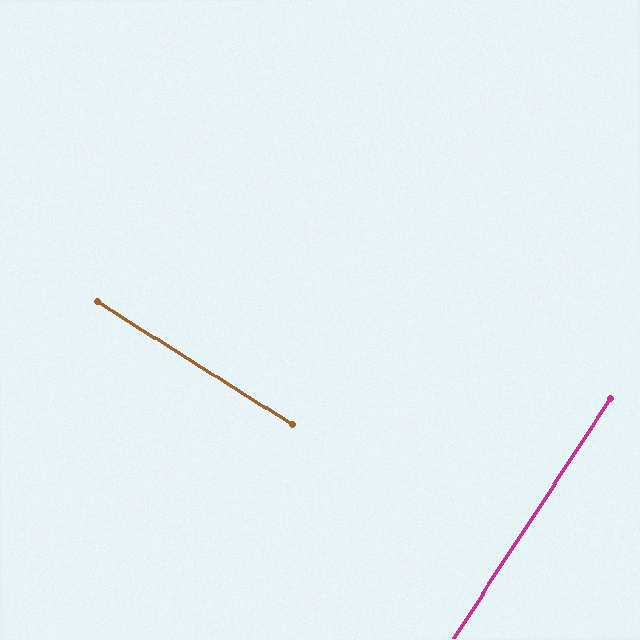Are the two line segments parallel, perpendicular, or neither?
Perpendicular — they meet at approximately 89°.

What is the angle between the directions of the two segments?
Approximately 89 degrees.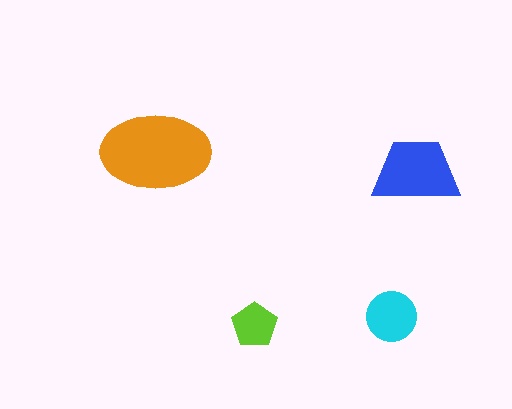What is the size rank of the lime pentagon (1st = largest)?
4th.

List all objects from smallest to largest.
The lime pentagon, the cyan circle, the blue trapezoid, the orange ellipse.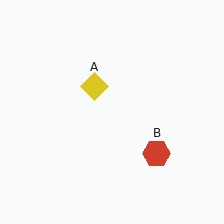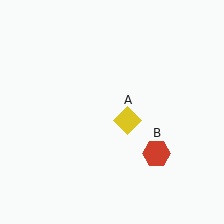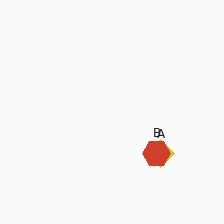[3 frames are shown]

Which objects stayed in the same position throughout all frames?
Red hexagon (object B) remained stationary.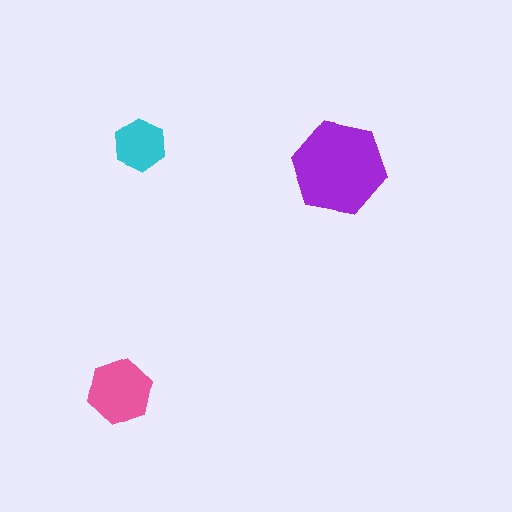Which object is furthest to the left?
The pink hexagon is leftmost.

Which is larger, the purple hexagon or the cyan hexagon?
The purple one.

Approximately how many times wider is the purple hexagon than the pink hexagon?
About 1.5 times wider.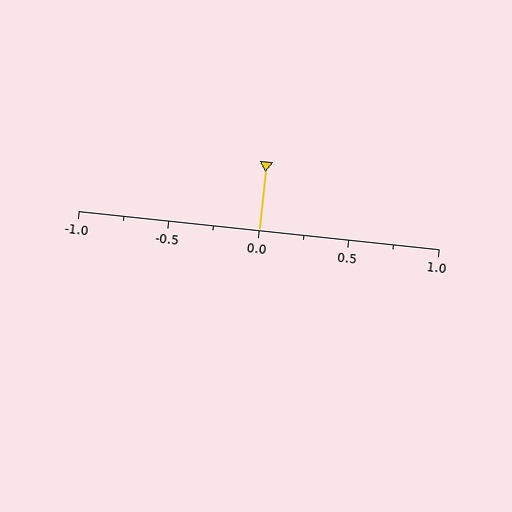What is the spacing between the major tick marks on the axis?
The major ticks are spaced 0.5 apart.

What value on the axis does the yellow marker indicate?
The marker indicates approximately 0.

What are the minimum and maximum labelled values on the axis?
The axis runs from -1.0 to 1.0.